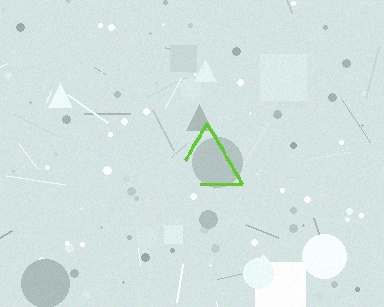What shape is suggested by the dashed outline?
The dashed outline suggests a triangle.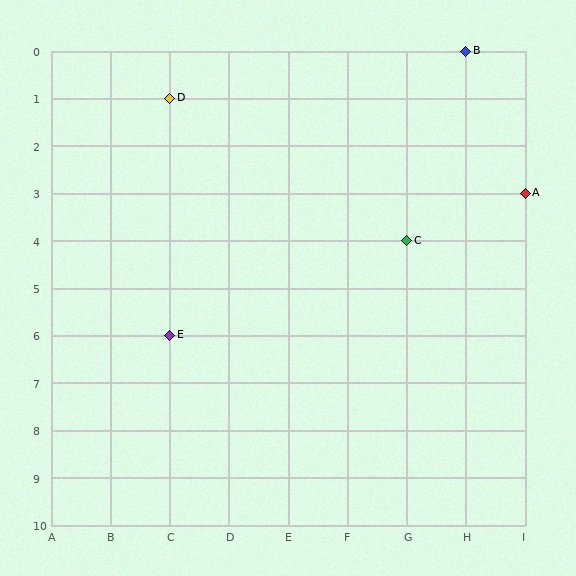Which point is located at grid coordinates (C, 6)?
Point E is at (C, 6).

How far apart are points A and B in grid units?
Points A and B are 1 column and 3 rows apart (about 3.2 grid units diagonally).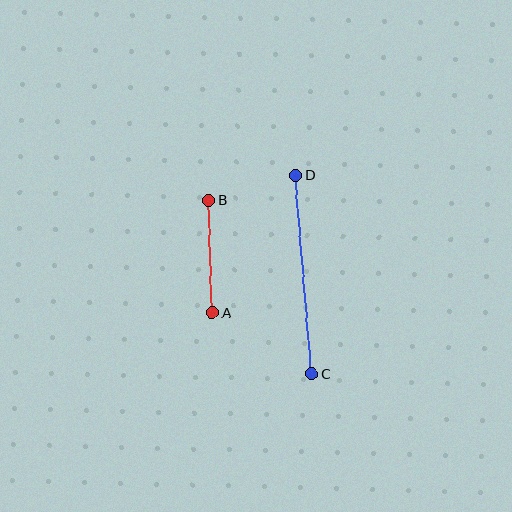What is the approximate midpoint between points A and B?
The midpoint is at approximately (211, 257) pixels.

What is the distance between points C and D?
The distance is approximately 199 pixels.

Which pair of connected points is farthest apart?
Points C and D are farthest apart.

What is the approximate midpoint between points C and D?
The midpoint is at approximately (304, 275) pixels.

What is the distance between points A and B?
The distance is approximately 113 pixels.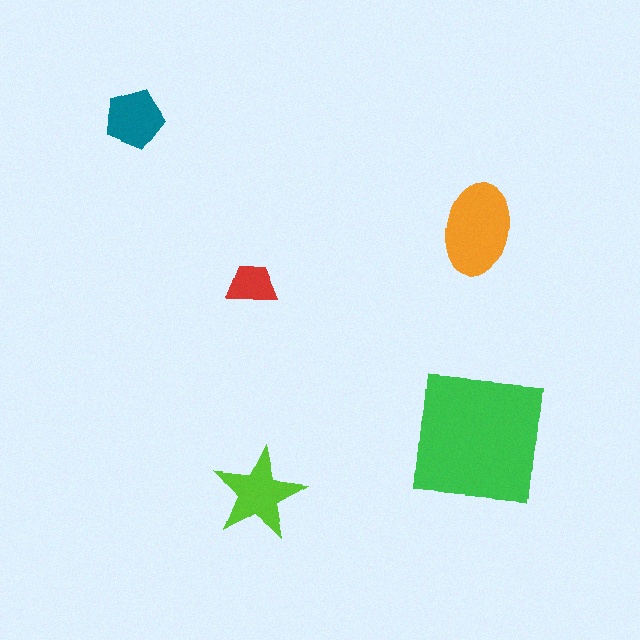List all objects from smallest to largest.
The red trapezoid, the teal pentagon, the lime star, the orange ellipse, the green square.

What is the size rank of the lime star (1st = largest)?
3rd.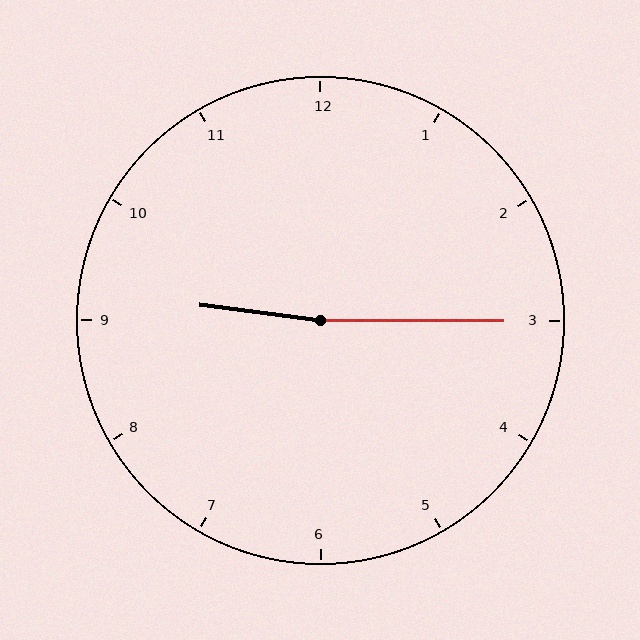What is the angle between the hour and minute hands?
Approximately 172 degrees.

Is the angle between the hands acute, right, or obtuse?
It is obtuse.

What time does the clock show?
9:15.